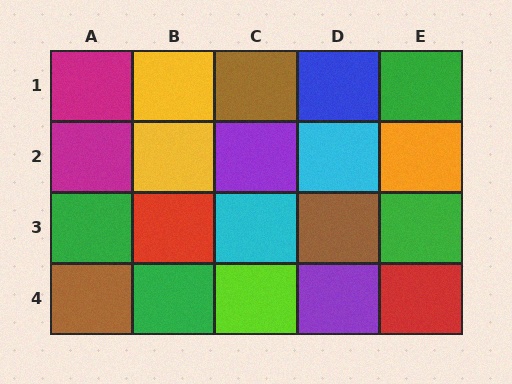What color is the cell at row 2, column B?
Yellow.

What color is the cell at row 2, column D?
Cyan.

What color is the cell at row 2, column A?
Magenta.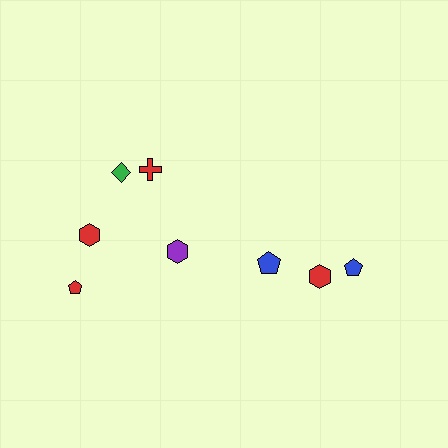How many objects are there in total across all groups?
There are 8 objects.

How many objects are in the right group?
There are 3 objects.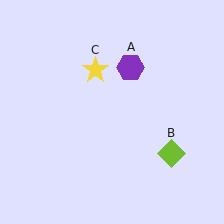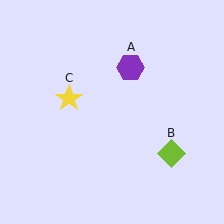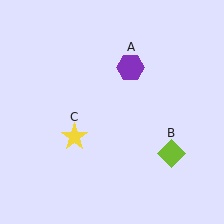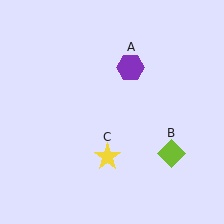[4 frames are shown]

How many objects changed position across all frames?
1 object changed position: yellow star (object C).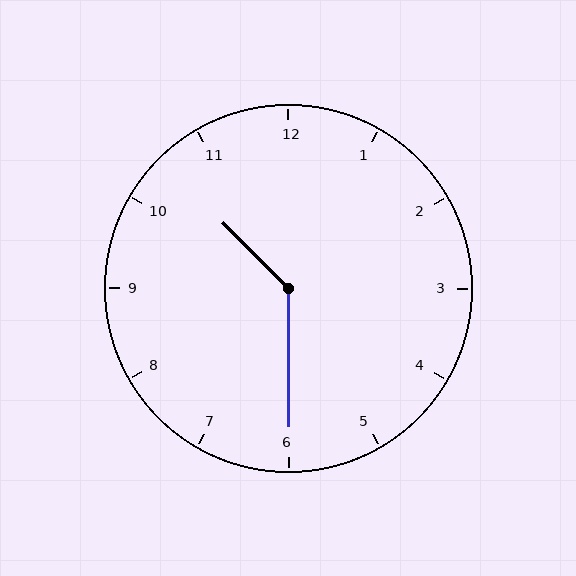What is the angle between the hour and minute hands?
Approximately 135 degrees.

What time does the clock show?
10:30.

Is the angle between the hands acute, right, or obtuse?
It is obtuse.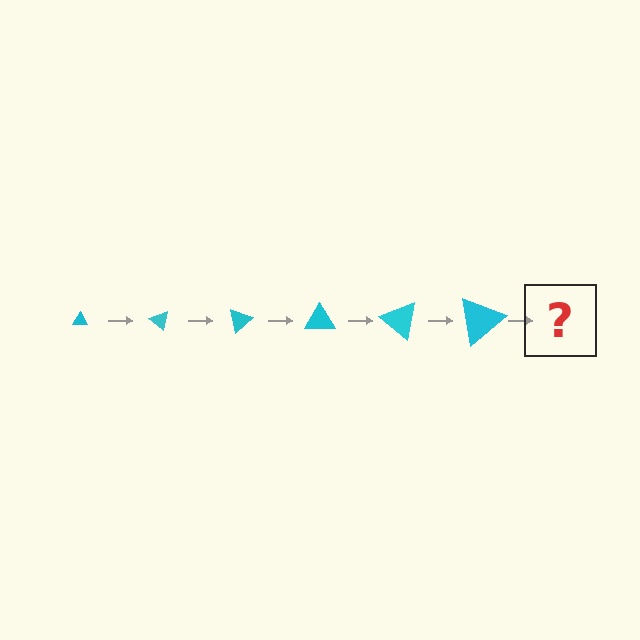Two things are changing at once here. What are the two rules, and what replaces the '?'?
The two rules are that the triangle grows larger each step and it rotates 40 degrees each step. The '?' should be a triangle, larger than the previous one and rotated 240 degrees from the start.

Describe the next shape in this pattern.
It should be a triangle, larger than the previous one and rotated 240 degrees from the start.